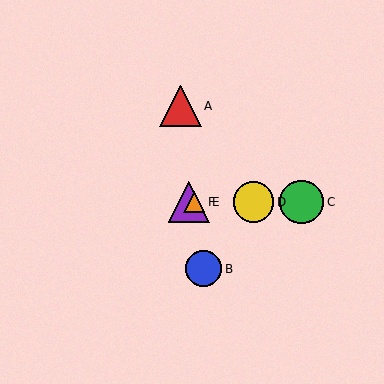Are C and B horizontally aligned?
No, C is at y≈202 and B is at y≈269.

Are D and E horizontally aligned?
Yes, both are at y≈202.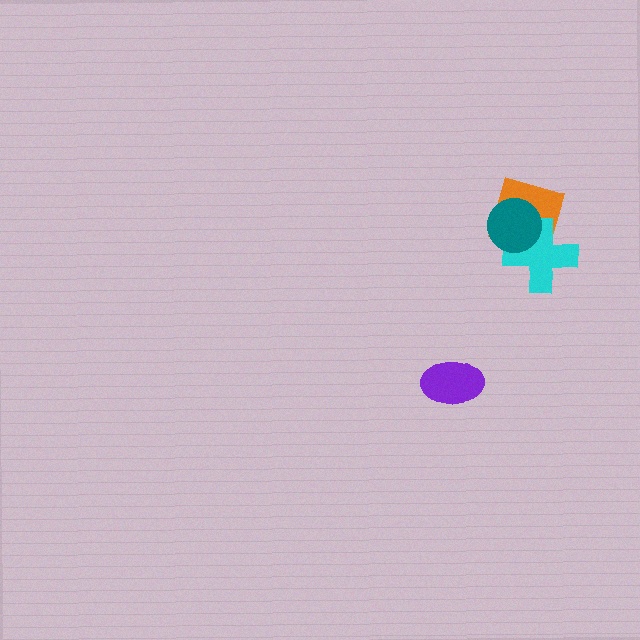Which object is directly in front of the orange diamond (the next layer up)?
The cyan cross is directly in front of the orange diamond.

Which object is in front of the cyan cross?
The teal circle is in front of the cyan cross.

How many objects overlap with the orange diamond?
2 objects overlap with the orange diamond.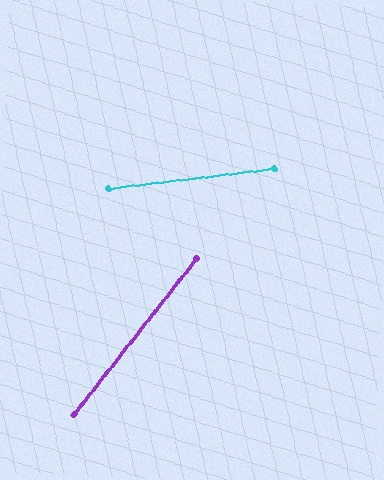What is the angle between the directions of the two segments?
Approximately 45 degrees.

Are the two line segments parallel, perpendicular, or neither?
Neither parallel nor perpendicular — they differ by about 45°.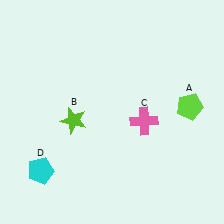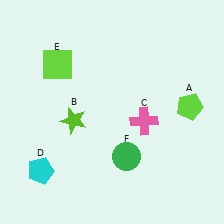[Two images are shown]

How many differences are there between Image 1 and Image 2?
There are 2 differences between the two images.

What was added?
A lime square (E), a green circle (F) were added in Image 2.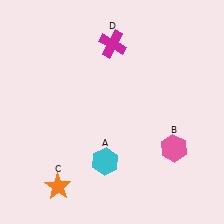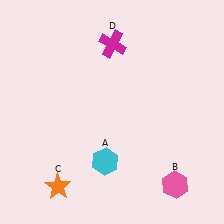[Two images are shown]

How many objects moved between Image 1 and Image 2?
1 object moved between the two images.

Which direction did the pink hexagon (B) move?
The pink hexagon (B) moved down.